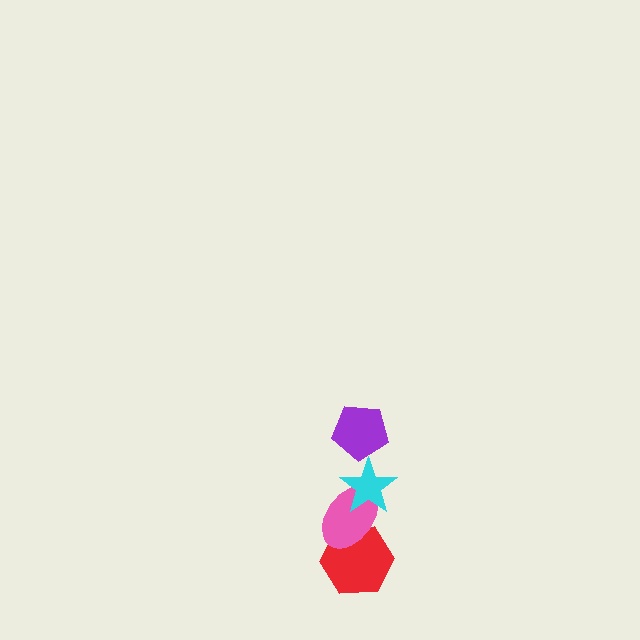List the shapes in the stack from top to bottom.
From top to bottom: the purple pentagon, the cyan star, the pink ellipse, the red hexagon.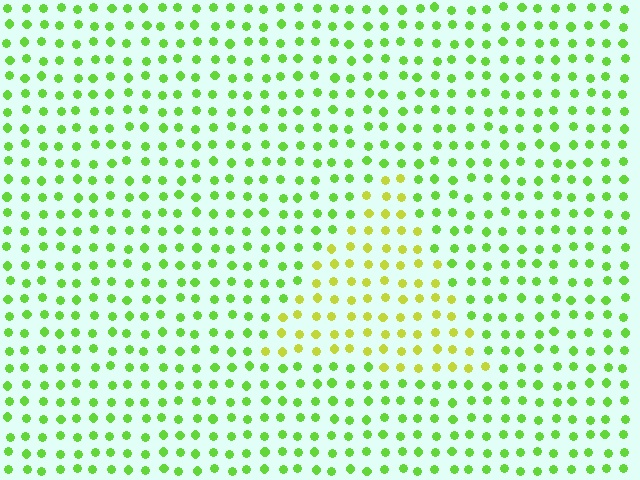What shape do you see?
I see a triangle.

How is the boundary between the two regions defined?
The boundary is defined purely by a slight shift in hue (about 36 degrees). Spacing, size, and orientation are identical on both sides.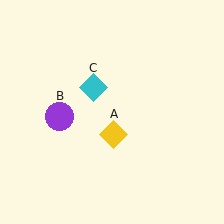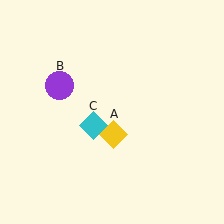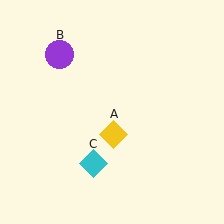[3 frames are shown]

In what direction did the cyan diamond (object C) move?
The cyan diamond (object C) moved down.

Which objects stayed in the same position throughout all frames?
Yellow diamond (object A) remained stationary.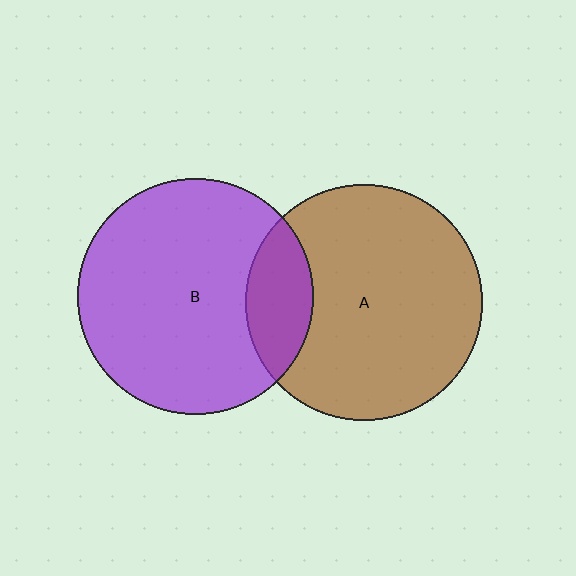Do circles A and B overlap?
Yes.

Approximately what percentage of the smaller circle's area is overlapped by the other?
Approximately 20%.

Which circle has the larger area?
Circle A (brown).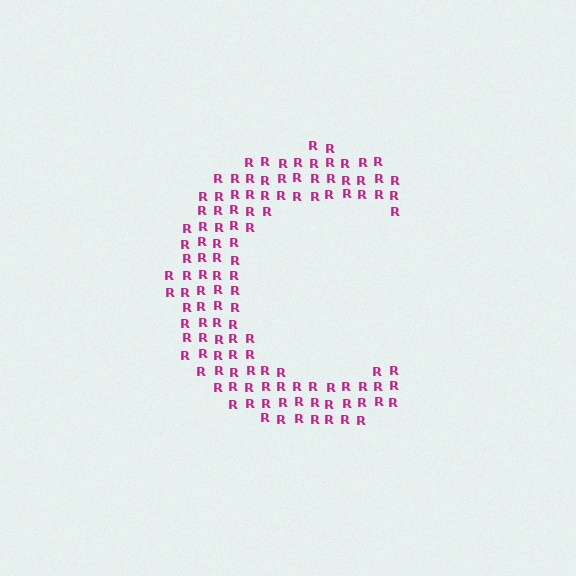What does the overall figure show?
The overall figure shows the letter C.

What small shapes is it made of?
It is made of small letter R's.